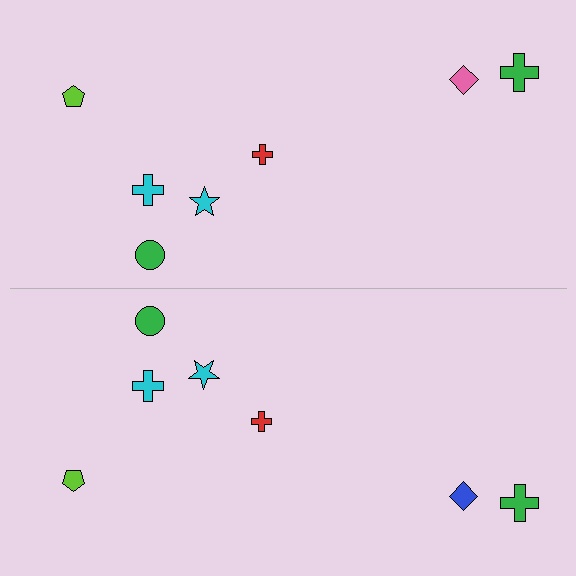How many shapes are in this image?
There are 14 shapes in this image.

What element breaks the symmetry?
The blue diamond on the bottom side breaks the symmetry — its mirror counterpart is pink.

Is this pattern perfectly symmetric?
No, the pattern is not perfectly symmetric. The blue diamond on the bottom side breaks the symmetry — its mirror counterpart is pink.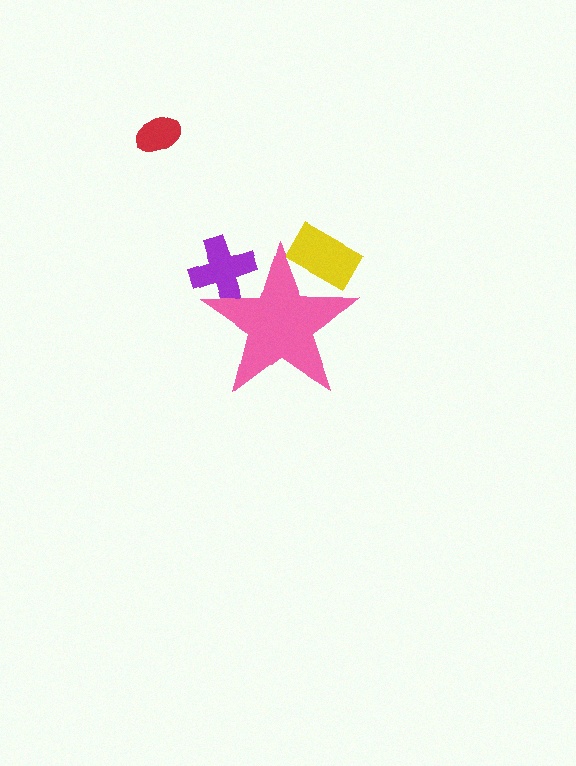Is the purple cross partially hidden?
Yes, the purple cross is partially hidden behind the pink star.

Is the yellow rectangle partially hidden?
Yes, the yellow rectangle is partially hidden behind the pink star.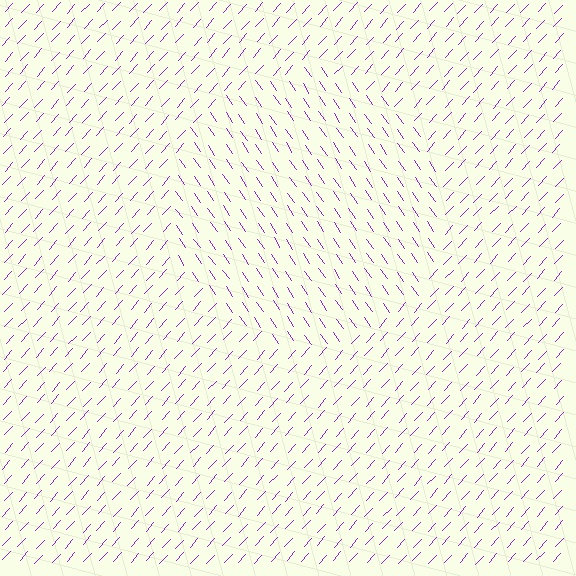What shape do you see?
I see a circle.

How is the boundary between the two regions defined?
The boundary is defined purely by a change in line orientation (approximately 77 degrees difference). All lines are the same color and thickness.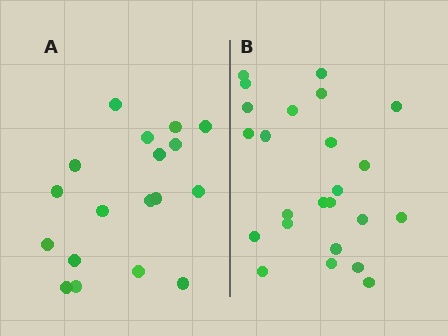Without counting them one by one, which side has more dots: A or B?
Region B (the right region) has more dots.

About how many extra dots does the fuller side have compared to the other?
Region B has about 6 more dots than region A.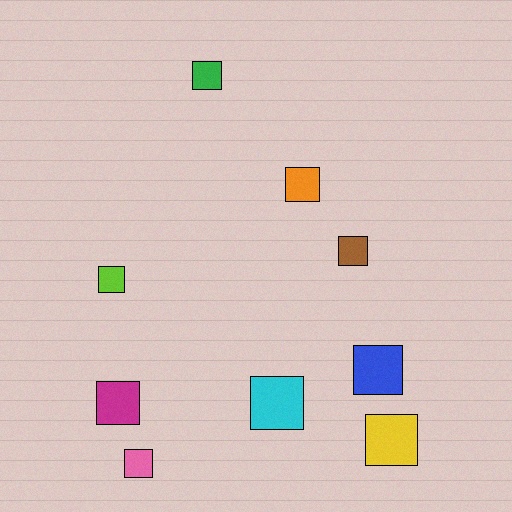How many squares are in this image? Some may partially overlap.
There are 9 squares.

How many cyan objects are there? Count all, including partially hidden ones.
There is 1 cyan object.